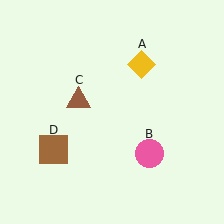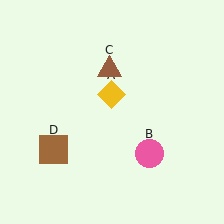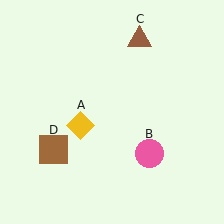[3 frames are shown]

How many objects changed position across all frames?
2 objects changed position: yellow diamond (object A), brown triangle (object C).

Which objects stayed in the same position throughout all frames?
Pink circle (object B) and brown square (object D) remained stationary.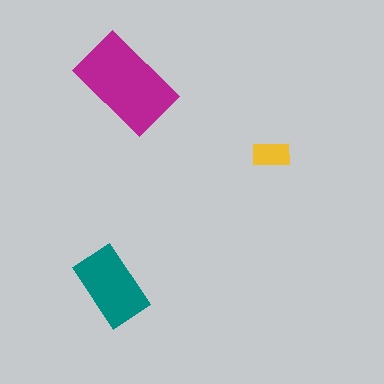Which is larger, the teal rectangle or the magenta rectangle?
The magenta one.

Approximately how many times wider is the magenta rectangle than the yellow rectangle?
About 2.5 times wider.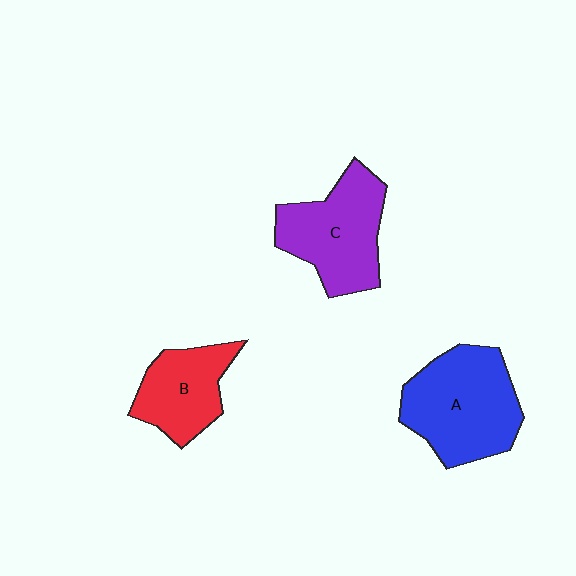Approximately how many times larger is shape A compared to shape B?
Approximately 1.5 times.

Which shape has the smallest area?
Shape B (red).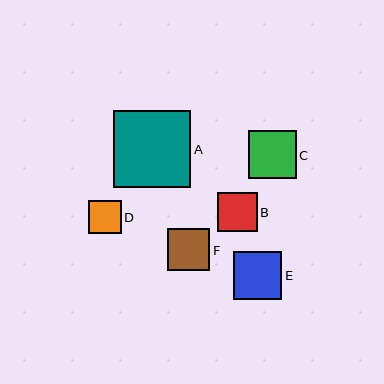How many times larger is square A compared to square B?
Square A is approximately 2.0 times the size of square B.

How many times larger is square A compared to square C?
Square A is approximately 1.6 times the size of square C.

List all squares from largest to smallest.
From largest to smallest: A, C, E, F, B, D.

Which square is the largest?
Square A is the largest with a size of approximately 78 pixels.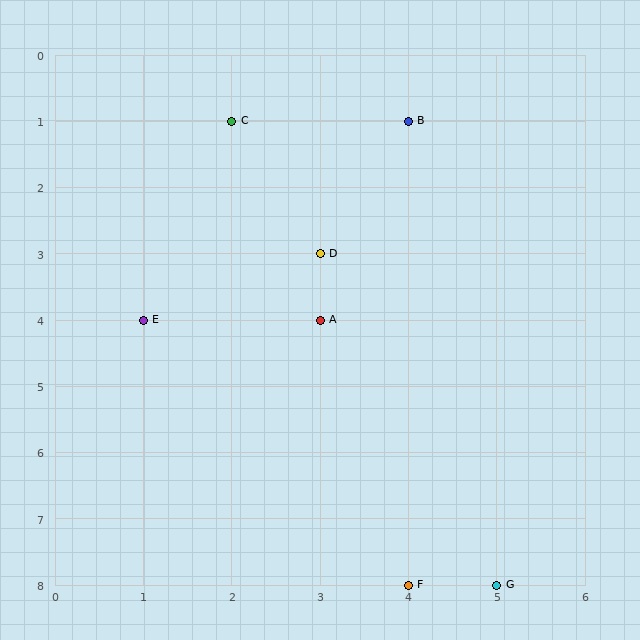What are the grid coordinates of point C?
Point C is at grid coordinates (2, 1).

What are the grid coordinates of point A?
Point A is at grid coordinates (3, 4).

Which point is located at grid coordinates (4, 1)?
Point B is at (4, 1).